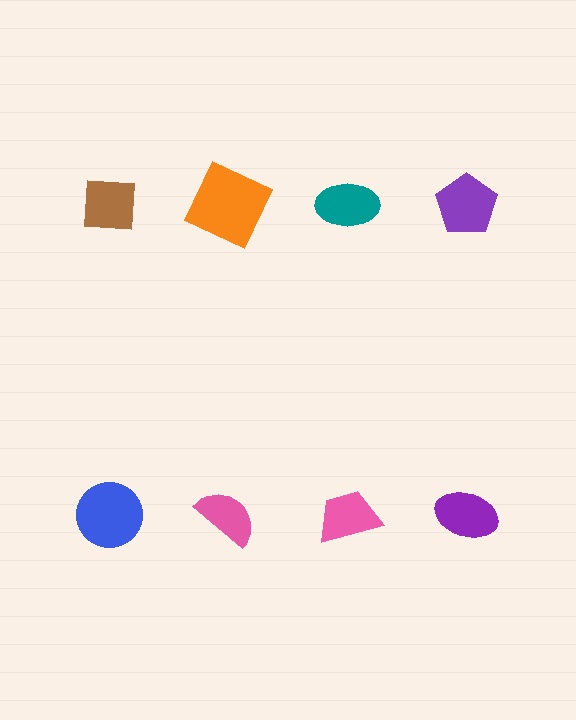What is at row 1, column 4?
A purple pentagon.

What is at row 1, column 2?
An orange square.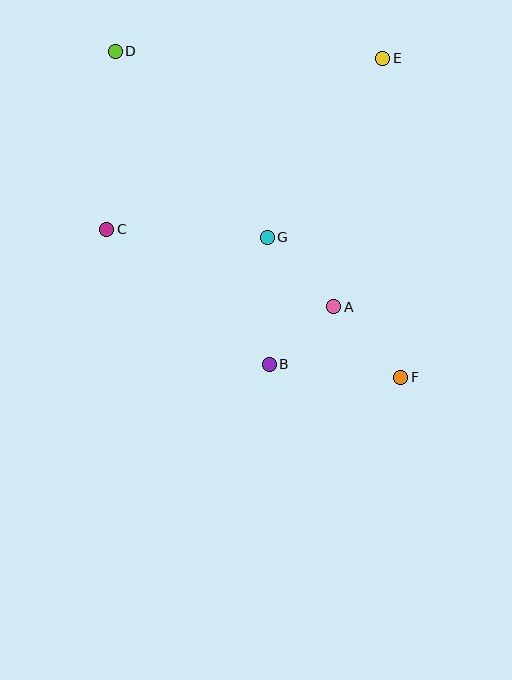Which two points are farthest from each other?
Points D and F are farthest from each other.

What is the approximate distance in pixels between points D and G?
The distance between D and G is approximately 240 pixels.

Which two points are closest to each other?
Points A and B are closest to each other.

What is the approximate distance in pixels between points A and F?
The distance between A and F is approximately 97 pixels.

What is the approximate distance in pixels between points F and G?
The distance between F and G is approximately 193 pixels.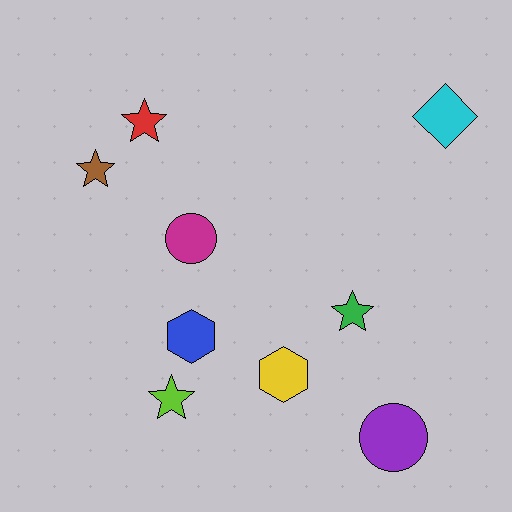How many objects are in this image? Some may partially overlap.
There are 9 objects.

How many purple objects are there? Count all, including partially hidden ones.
There is 1 purple object.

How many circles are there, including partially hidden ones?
There are 2 circles.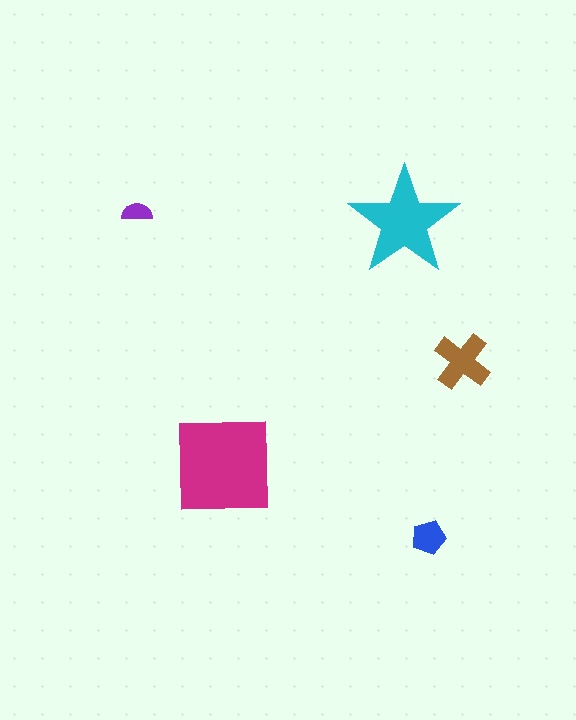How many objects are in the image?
There are 5 objects in the image.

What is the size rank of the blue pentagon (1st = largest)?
4th.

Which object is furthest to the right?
The brown cross is rightmost.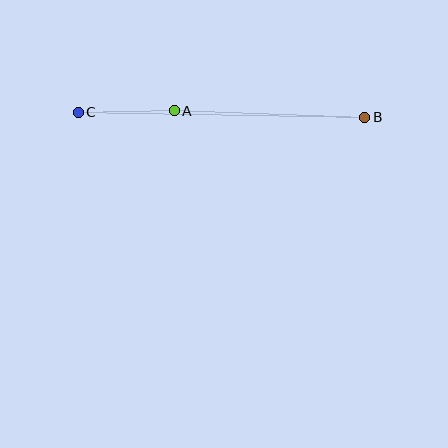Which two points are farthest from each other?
Points B and C are farthest from each other.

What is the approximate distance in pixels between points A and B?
The distance between A and B is approximately 191 pixels.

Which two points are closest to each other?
Points A and C are closest to each other.